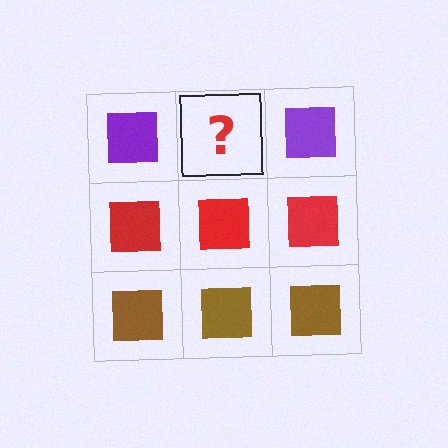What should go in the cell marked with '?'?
The missing cell should contain a purple square.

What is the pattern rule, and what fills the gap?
The rule is that each row has a consistent color. The gap should be filled with a purple square.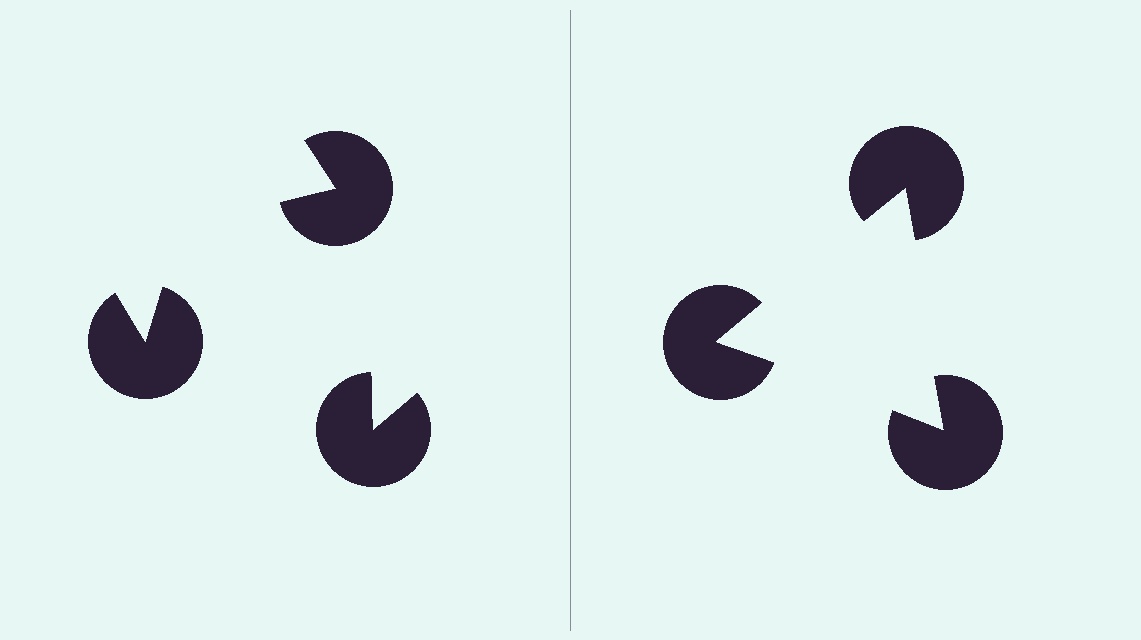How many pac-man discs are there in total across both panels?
6 — 3 on each side.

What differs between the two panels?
The pac-man discs are positioned identically on both sides; only the wedge orientations differ. On the right they align to a triangle; on the left they are misaligned.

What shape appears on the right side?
An illusory triangle.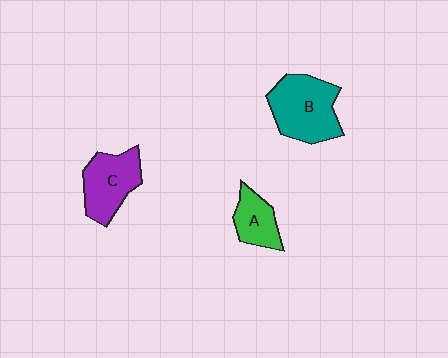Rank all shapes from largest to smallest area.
From largest to smallest: B (teal), C (purple), A (green).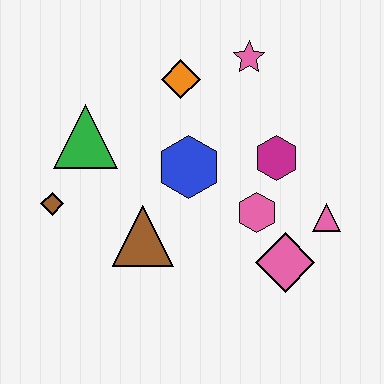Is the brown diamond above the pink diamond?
Yes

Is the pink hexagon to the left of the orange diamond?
No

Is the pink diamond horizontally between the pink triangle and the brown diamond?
Yes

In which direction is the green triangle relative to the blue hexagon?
The green triangle is to the left of the blue hexagon.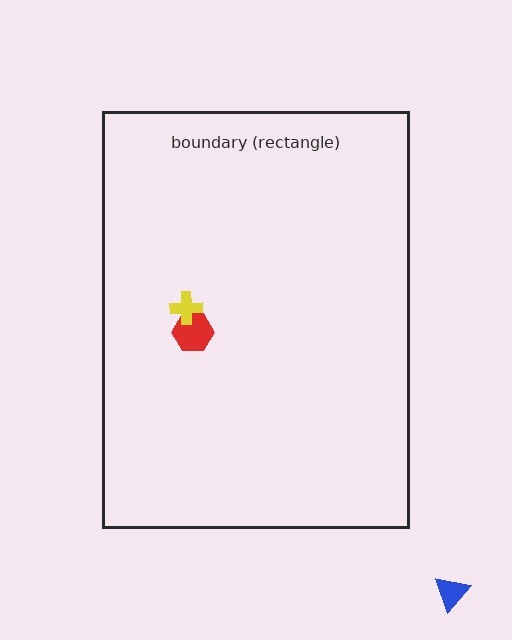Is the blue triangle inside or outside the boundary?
Outside.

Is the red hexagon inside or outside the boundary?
Inside.